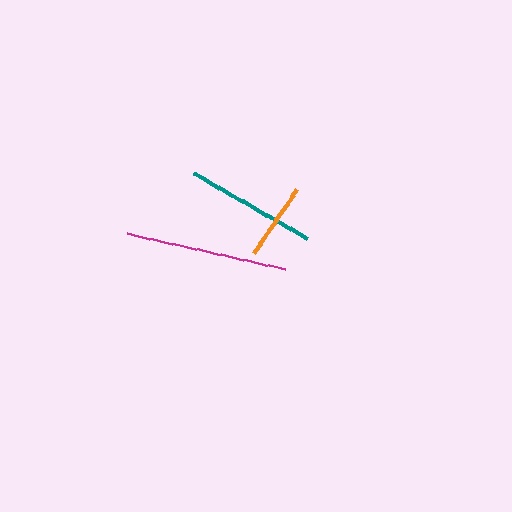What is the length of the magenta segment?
The magenta segment is approximately 161 pixels long.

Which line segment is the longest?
The magenta line is the longest at approximately 161 pixels.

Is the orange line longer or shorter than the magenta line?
The magenta line is longer than the orange line.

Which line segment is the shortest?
The orange line is the shortest at approximately 77 pixels.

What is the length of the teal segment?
The teal segment is approximately 131 pixels long.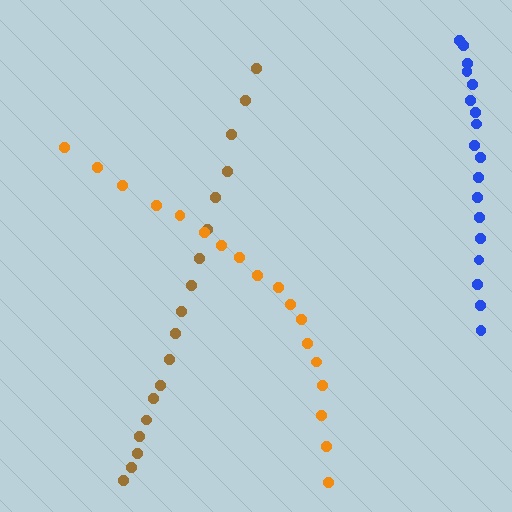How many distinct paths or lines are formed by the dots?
There are 3 distinct paths.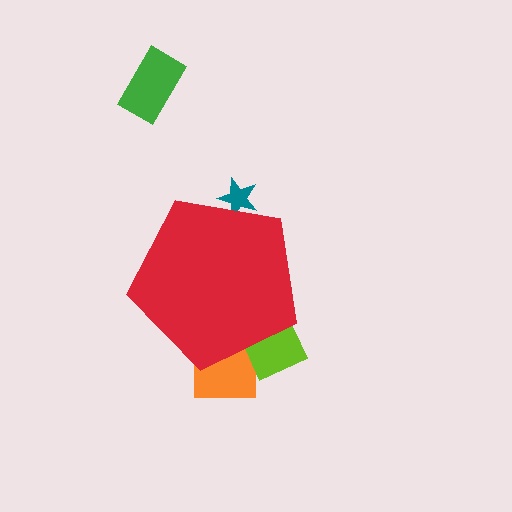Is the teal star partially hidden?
Yes, the teal star is partially hidden behind the red pentagon.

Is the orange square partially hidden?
Yes, the orange square is partially hidden behind the red pentagon.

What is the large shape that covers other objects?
A red pentagon.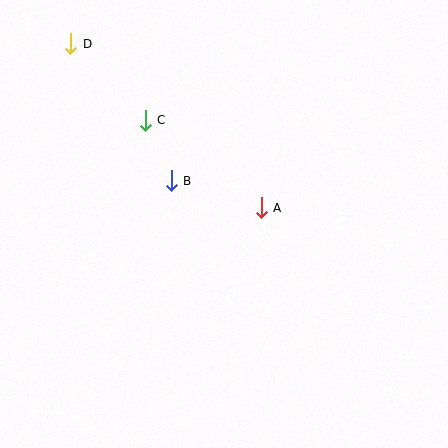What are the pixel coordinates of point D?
Point D is at (71, 44).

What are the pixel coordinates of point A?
Point A is at (261, 208).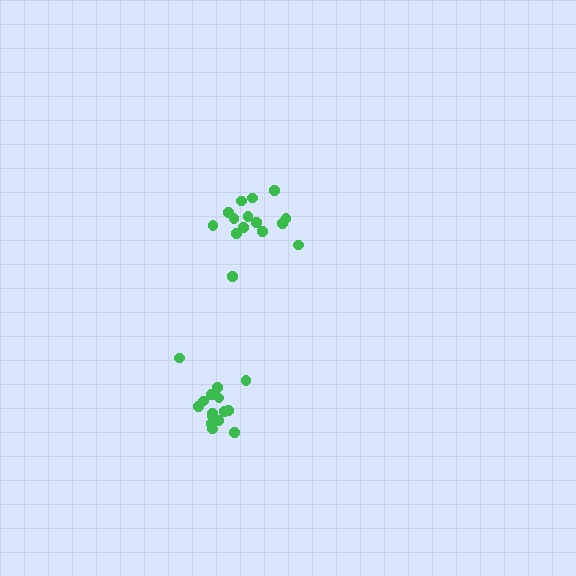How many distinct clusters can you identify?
There are 2 distinct clusters.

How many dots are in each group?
Group 1: 15 dots, Group 2: 15 dots (30 total).